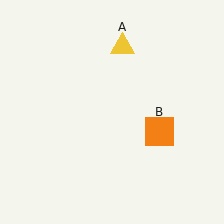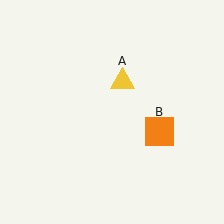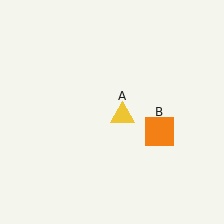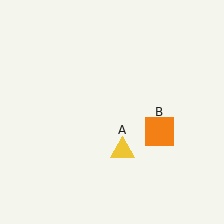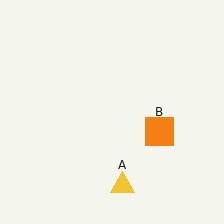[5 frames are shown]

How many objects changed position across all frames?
1 object changed position: yellow triangle (object A).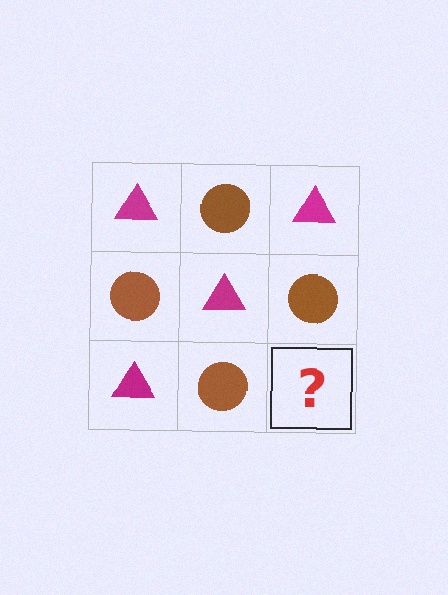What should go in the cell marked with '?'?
The missing cell should contain a magenta triangle.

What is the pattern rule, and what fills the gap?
The rule is that it alternates magenta triangle and brown circle in a checkerboard pattern. The gap should be filled with a magenta triangle.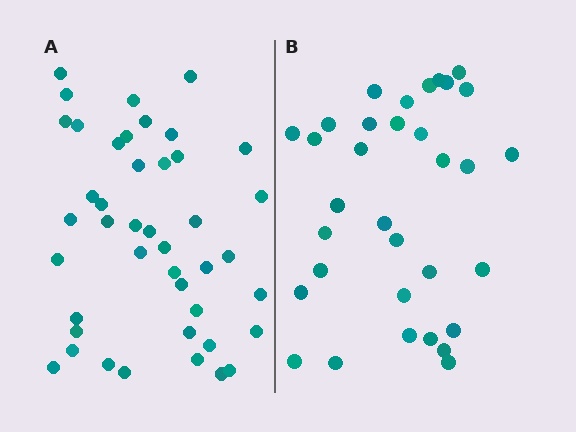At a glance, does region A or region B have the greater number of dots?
Region A (the left region) has more dots.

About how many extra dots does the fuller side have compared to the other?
Region A has roughly 10 or so more dots than region B.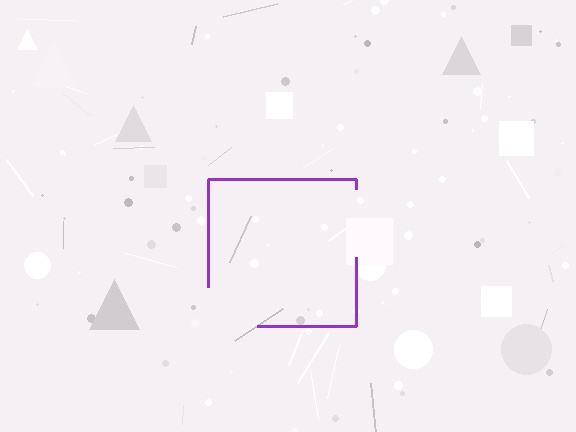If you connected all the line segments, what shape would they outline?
They would outline a square.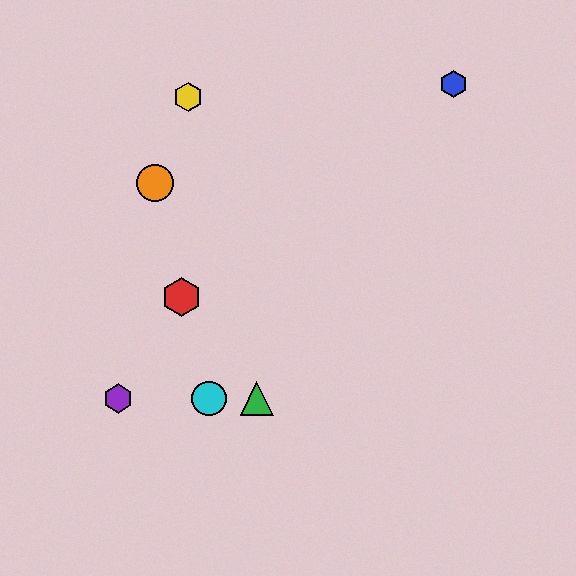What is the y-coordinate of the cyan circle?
The cyan circle is at y≈399.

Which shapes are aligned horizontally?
The green triangle, the purple hexagon, the cyan circle are aligned horizontally.